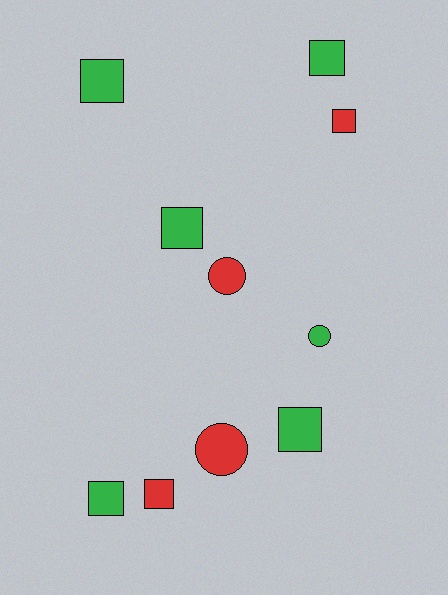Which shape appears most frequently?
Square, with 7 objects.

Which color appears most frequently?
Green, with 6 objects.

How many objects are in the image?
There are 10 objects.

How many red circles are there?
There are 2 red circles.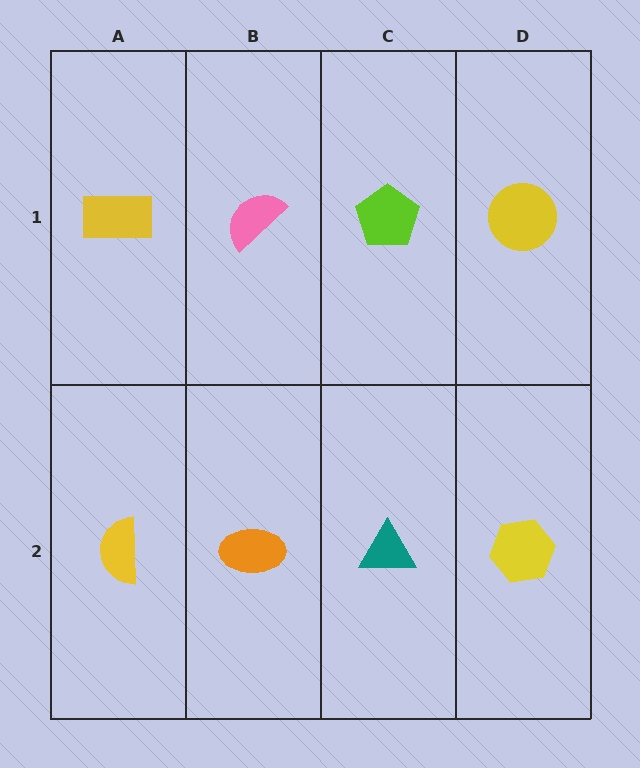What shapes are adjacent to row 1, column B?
An orange ellipse (row 2, column B), a yellow rectangle (row 1, column A), a lime pentagon (row 1, column C).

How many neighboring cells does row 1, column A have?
2.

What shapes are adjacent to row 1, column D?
A yellow hexagon (row 2, column D), a lime pentagon (row 1, column C).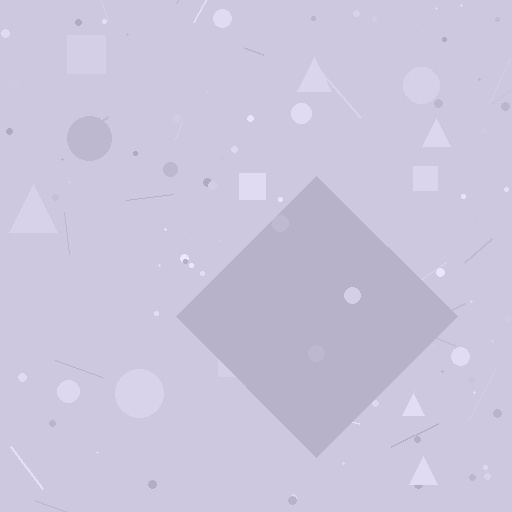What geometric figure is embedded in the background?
A diamond is embedded in the background.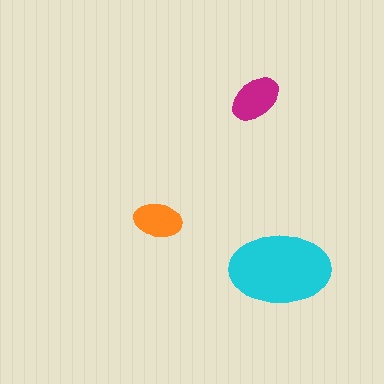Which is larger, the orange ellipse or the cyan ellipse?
The cyan one.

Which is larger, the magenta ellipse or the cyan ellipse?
The cyan one.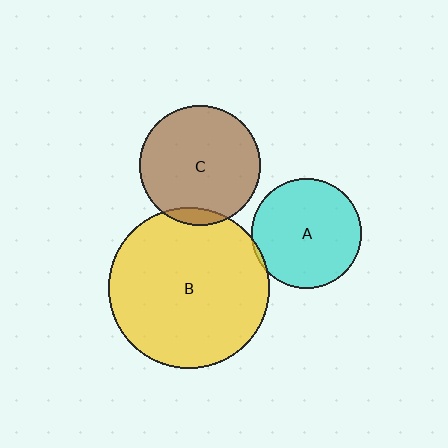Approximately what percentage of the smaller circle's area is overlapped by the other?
Approximately 5%.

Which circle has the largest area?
Circle B (yellow).